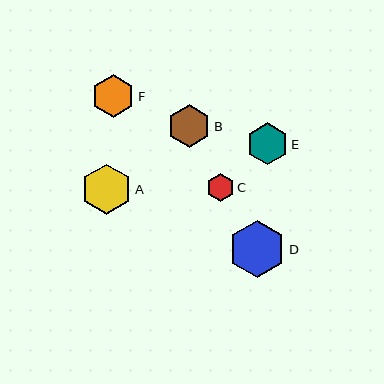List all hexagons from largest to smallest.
From largest to smallest: D, A, F, B, E, C.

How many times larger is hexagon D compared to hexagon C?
Hexagon D is approximately 2.1 times the size of hexagon C.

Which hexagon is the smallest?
Hexagon C is the smallest with a size of approximately 27 pixels.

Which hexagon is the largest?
Hexagon D is the largest with a size of approximately 57 pixels.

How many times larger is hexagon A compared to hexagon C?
Hexagon A is approximately 1.8 times the size of hexagon C.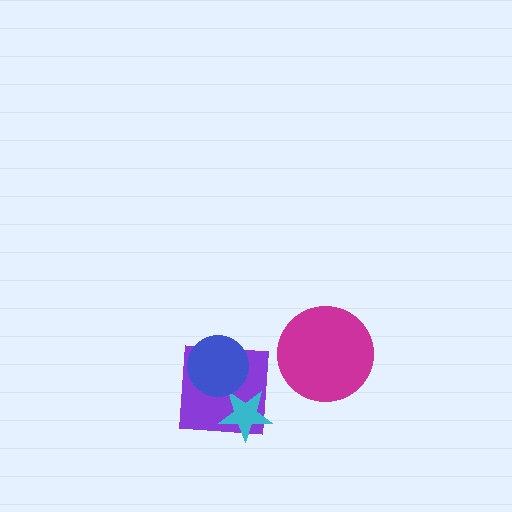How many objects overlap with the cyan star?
1 object overlaps with the cyan star.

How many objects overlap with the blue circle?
1 object overlaps with the blue circle.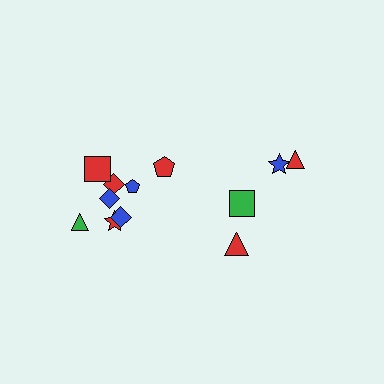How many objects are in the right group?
There are 4 objects.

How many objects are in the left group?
There are 8 objects.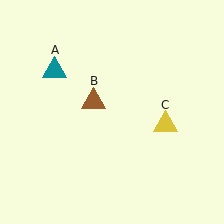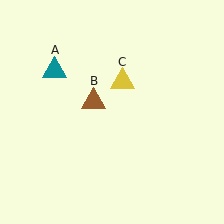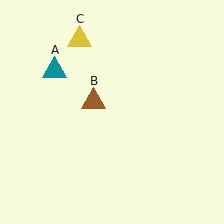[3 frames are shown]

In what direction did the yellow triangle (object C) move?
The yellow triangle (object C) moved up and to the left.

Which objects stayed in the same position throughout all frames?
Teal triangle (object A) and brown triangle (object B) remained stationary.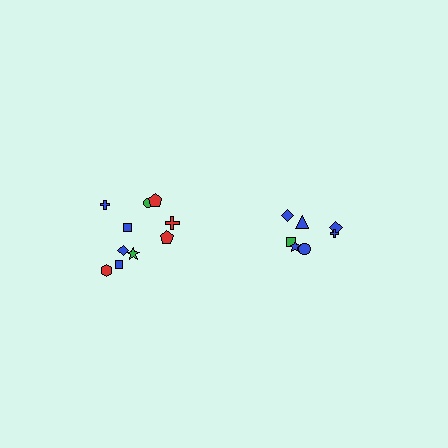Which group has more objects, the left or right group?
The left group.